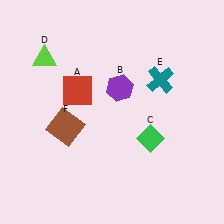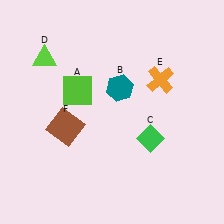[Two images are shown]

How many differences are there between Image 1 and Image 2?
There are 3 differences between the two images.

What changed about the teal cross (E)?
In Image 1, E is teal. In Image 2, it changed to orange.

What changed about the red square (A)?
In Image 1, A is red. In Image 2, it changed to lime.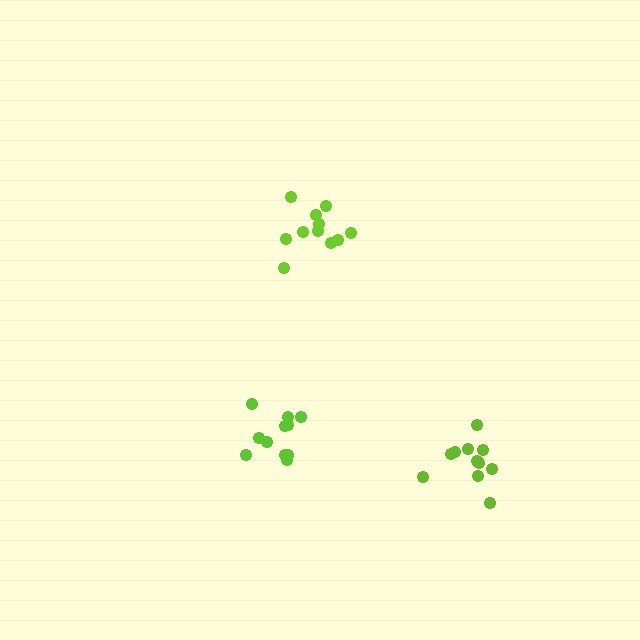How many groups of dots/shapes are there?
There are 3 groups.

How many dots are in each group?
Group 1: 11 dots, Group 2: 11 dots, Group 3: 11 dots (33 total).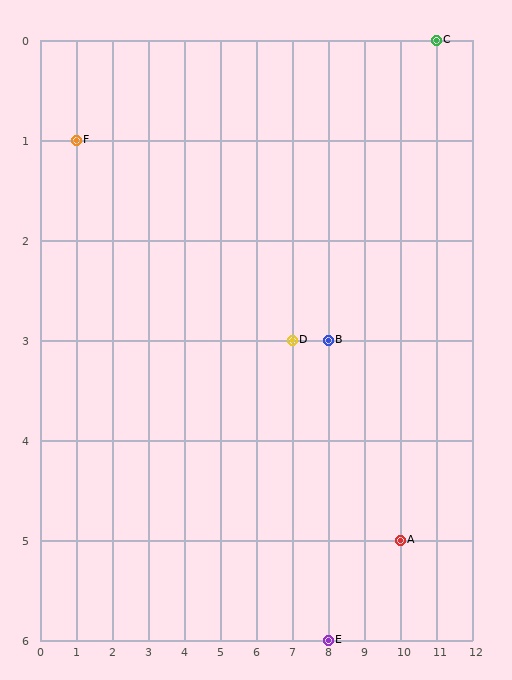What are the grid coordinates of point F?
Point F is at grid coordinates (1, 1).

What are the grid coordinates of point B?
Point B is at grid coordinates (8, 3).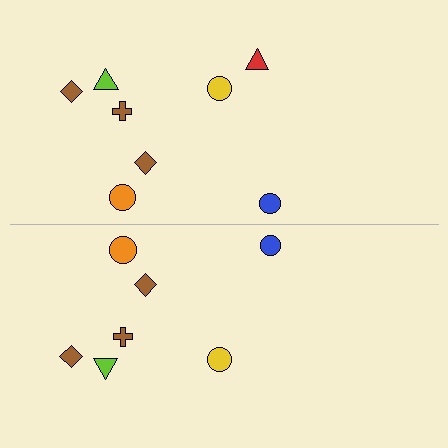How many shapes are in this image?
There are 15 shapes in this image.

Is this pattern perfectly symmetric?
No, the pattern is not perfectly symmetric. A red triangle is missing from the bottom side.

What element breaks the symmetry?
A red triangle is missing from the bottom side.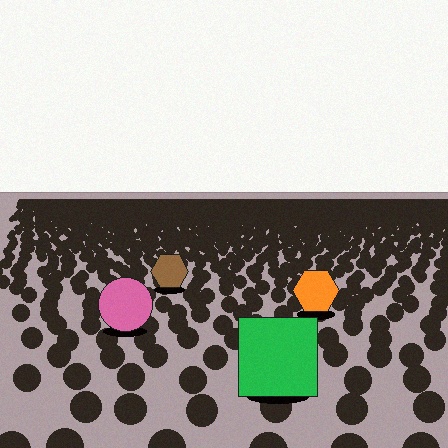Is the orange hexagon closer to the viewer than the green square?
No. The green square is closer — you can tell from the texture gradient: the ground texture is coarser near it.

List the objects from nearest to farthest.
From nearest to farthest: the green square, the pink circle, the orange hexagon, the brown hexagon.